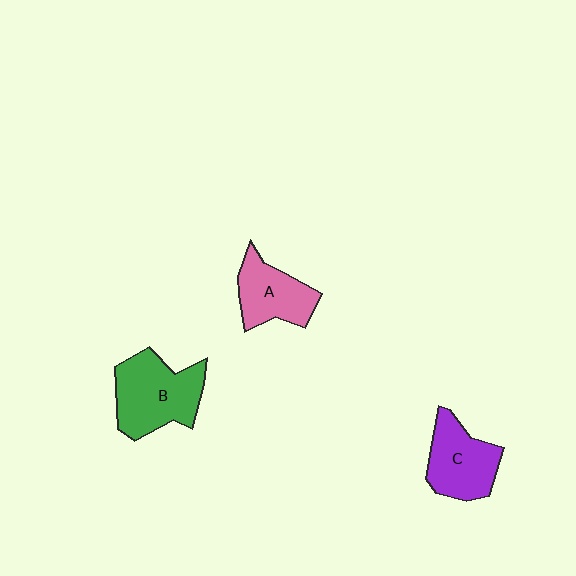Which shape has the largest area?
Shape B (green).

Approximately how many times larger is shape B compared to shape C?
Approximately 1.3 times.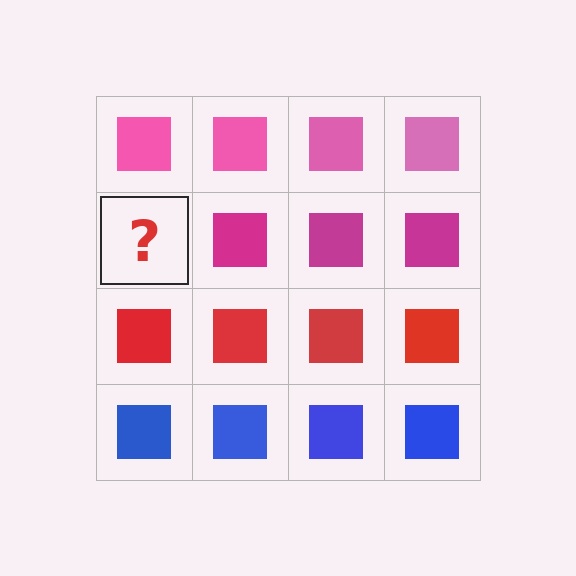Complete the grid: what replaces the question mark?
The question mark should be replaced with a magenta square.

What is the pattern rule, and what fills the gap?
The rule is that each row has a consistent color. The gap should be filled with a magenta square.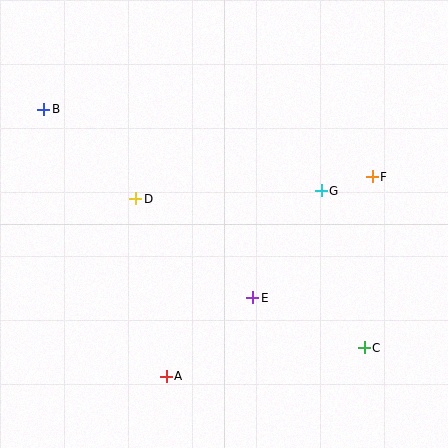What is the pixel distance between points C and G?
The distance between C and G is 163 pixels.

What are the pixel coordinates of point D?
Point D is at (136, 199).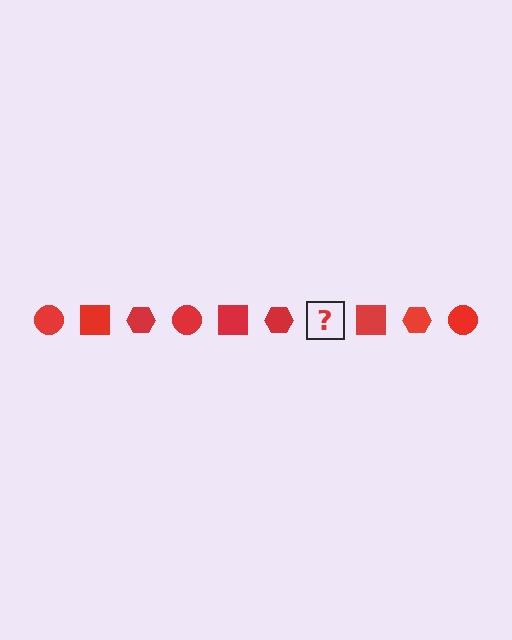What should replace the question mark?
The question mark should be replaced with a red circle.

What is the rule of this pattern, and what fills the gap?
The rule is that the pattern cycles through circle, square, hexagon shapes in red. The gap should be filled with a red circle.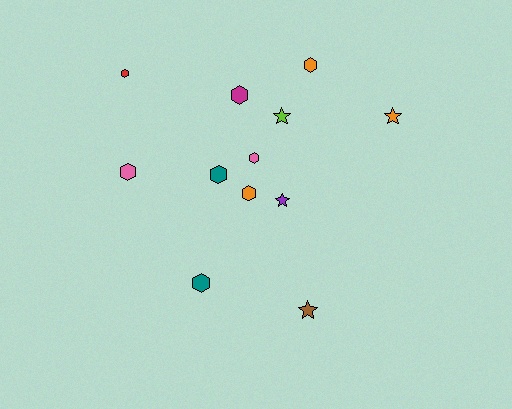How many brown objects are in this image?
There is 1 brown object.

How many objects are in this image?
There are 12 objects.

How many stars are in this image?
There are 4 stars.